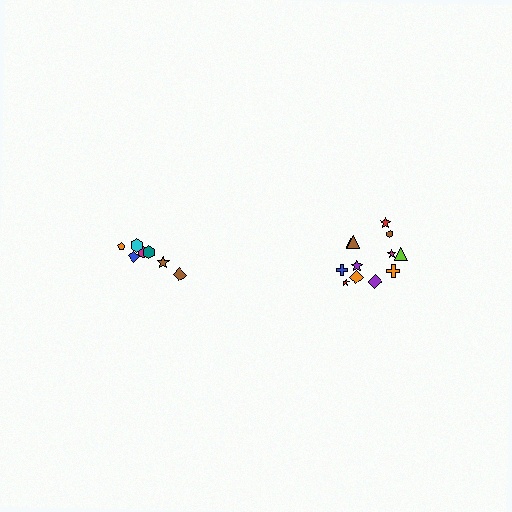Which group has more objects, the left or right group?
The right group.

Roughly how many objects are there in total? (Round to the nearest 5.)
Roughly 20 objects in total.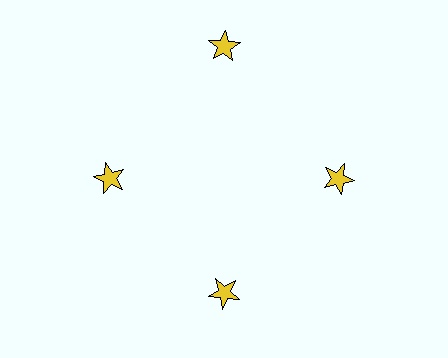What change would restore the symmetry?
The symmetry would be restored by moving it inward, back onto the ring so that all 4 stars sit at equal angles and equal distance from the center.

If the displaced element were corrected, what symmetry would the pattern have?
It would have 4-fold rotational symmetry — the pattern would map onto itself every 90 degrees.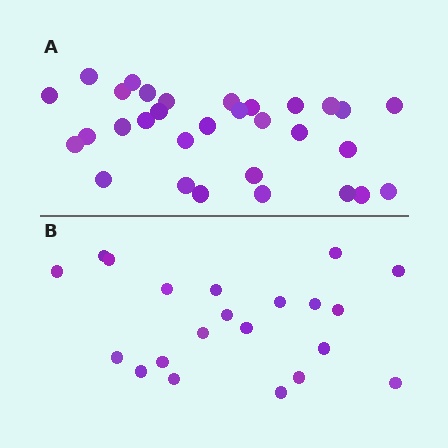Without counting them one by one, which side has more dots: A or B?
Region A (the top region) has more dots.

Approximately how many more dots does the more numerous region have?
Region A has roughly 10 or so more dots than region B.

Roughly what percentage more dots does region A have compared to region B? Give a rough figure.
About 50% more.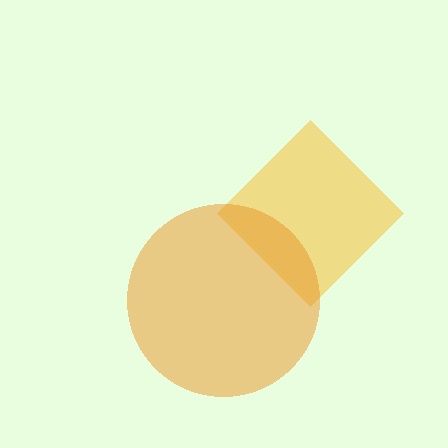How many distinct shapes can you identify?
There are 2 distinct shapes: a yellow diamond, an orange circle.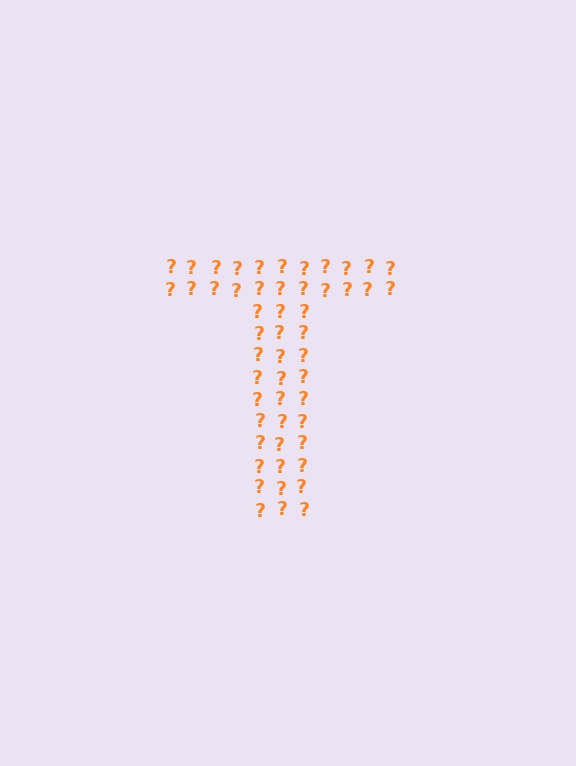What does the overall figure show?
The overall figure shows the letter T.